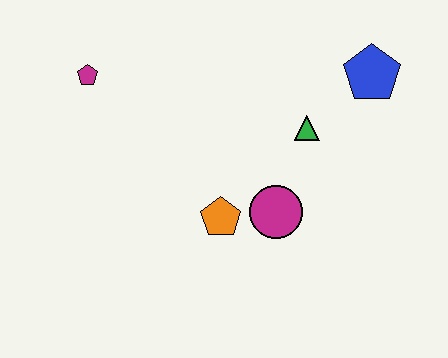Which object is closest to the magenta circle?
The orange pentagon is closest to the magenta circle.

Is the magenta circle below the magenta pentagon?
Yes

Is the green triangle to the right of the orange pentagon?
Yes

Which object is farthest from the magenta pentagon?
The blue pentagon is farthest from the magenta pentagon.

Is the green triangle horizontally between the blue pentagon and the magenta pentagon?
Yes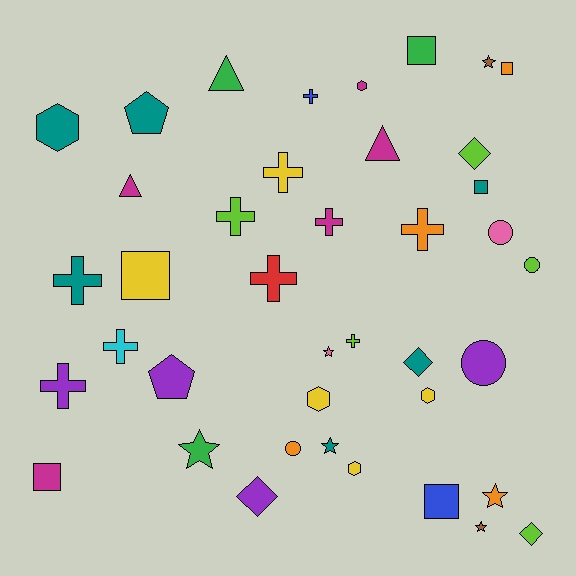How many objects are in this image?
There are 40 objects.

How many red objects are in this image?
There is 1 red object.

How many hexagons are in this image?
There are 5 hexagons.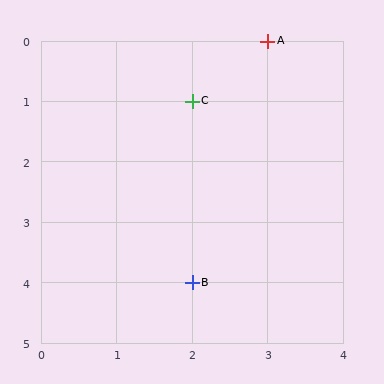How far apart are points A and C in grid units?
Points A and C are 1 column and 1 row apart (about 1.4 grid units diagonally).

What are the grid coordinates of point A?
Point A is at grid coordinates (3, 0).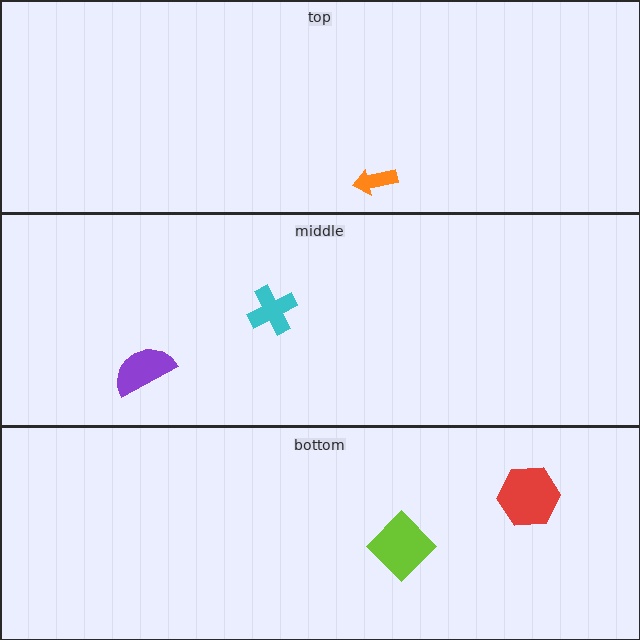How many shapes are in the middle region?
2.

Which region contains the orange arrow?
The top region.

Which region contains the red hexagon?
The bottom region.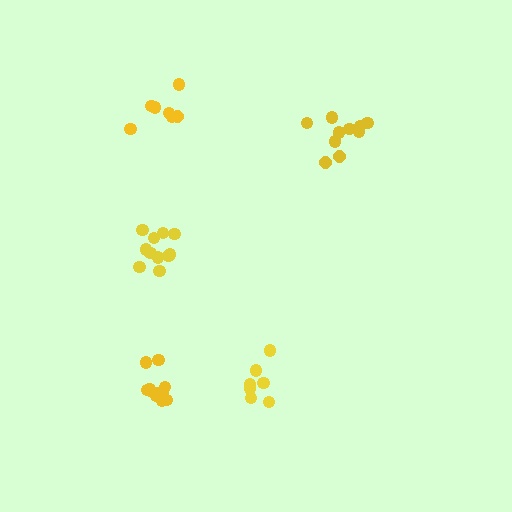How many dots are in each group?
Group 1: 11 dots, Group 2: 10 dots, Group 3: 7 dots, Group 4: 7 dots, Group 5: 11 dots (46 total).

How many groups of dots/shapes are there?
There are 5 groups.